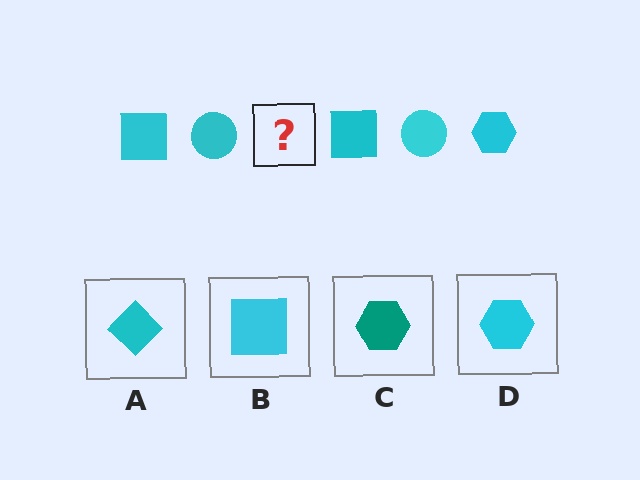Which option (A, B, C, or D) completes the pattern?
D.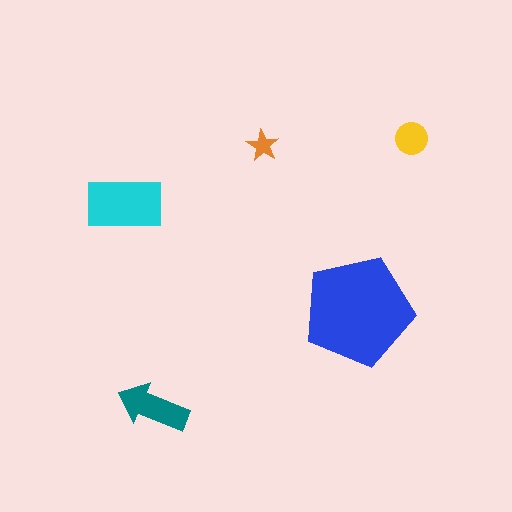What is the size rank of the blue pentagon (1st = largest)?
1st.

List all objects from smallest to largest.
The orange star, the yellow circle, the teal arrow, the cyan rectangle, the blue pentagon.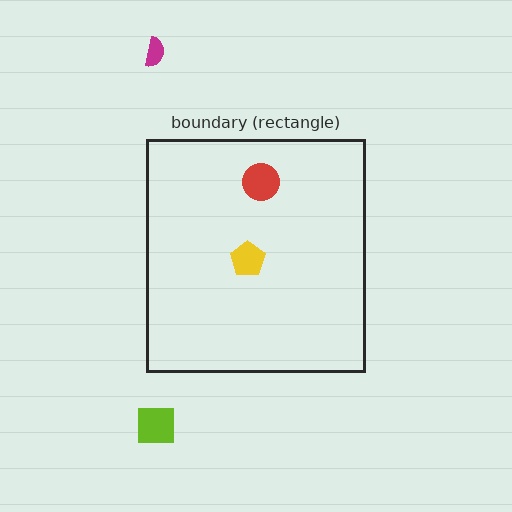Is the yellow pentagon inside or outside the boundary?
Inside.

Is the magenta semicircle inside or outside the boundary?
Outside.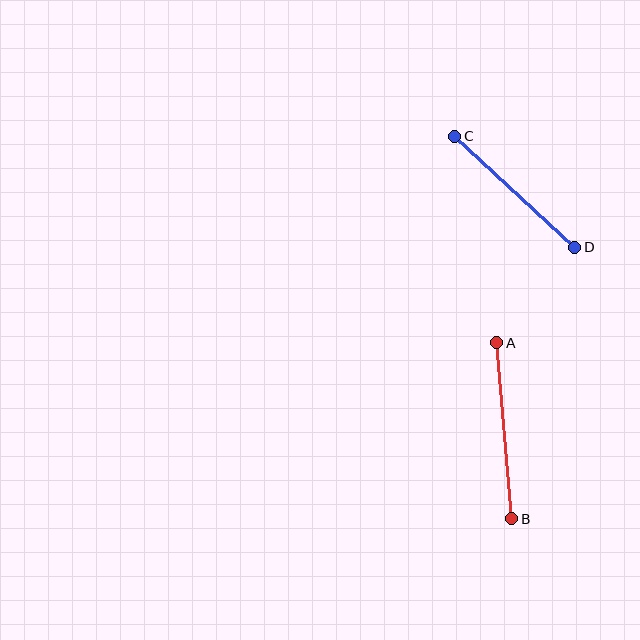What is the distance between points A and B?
The distance is approximately 177 pixels.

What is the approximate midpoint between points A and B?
The midpoint is at approximately (504, 431) pixels.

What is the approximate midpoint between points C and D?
The midpoint is at approximately (515, 192) pixels.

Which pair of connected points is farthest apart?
Points A and B are farthest apart.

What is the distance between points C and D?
The distance is approximately 163 pixels.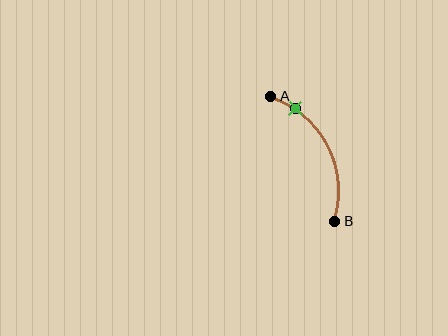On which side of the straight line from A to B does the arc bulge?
The arc bulges to the right of the straight line connecting A and B.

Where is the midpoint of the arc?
The arc midpoint is the point on the curve farthest from the straight line joining A and B. It sits to the right of that line.